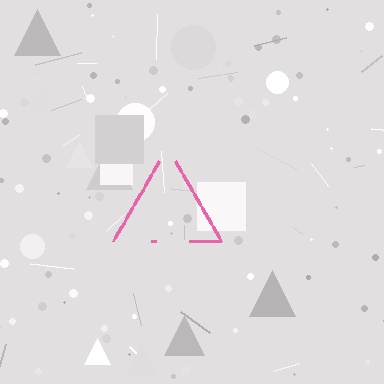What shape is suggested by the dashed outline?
The dashed outline suggests a triangle.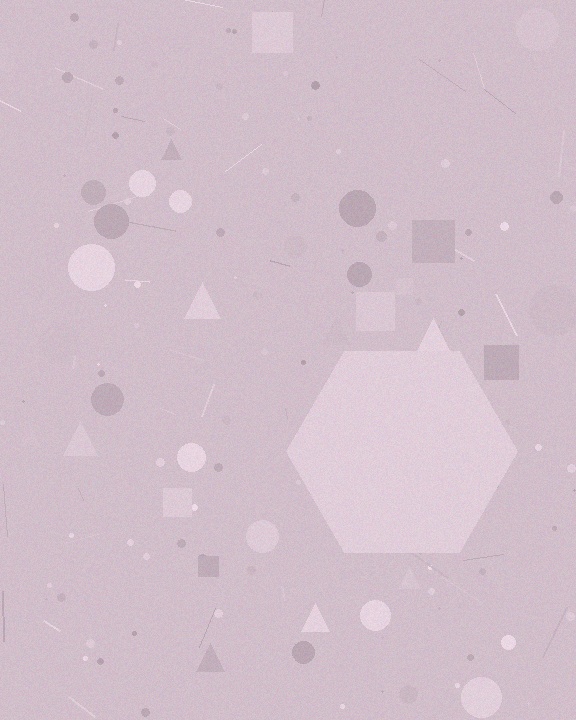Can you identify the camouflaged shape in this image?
The camouflaged shape is a hexagon.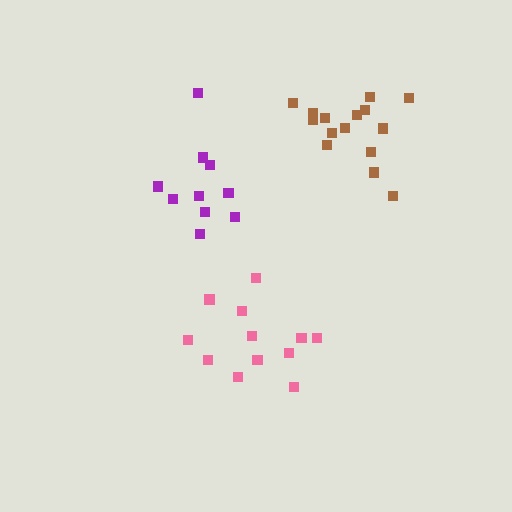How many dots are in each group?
Group 1: 10 dots, Group 2: 12 dots, Group 3: 15 dots (37 total).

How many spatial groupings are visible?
There are 3 spatial groupings.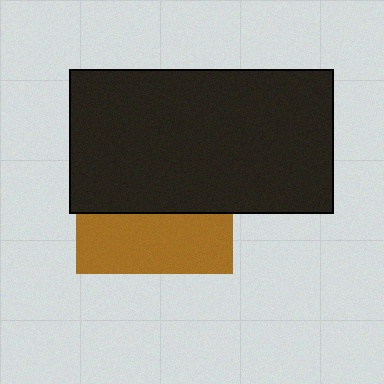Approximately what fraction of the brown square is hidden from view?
Roughly 62% of the brown square is hidden behind the black rectangle.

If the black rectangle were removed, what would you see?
You would see the complete brown square.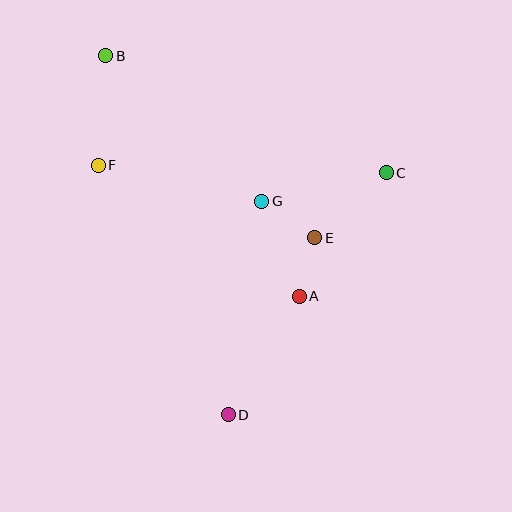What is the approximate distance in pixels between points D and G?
The distance between D and G is approximately 216 pixels.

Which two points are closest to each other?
Points A and E are closest to each other.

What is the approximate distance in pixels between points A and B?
The distance between A and B is approximately 309 pixels.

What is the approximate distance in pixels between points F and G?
The distance between F and G is approximately 167 pixels.